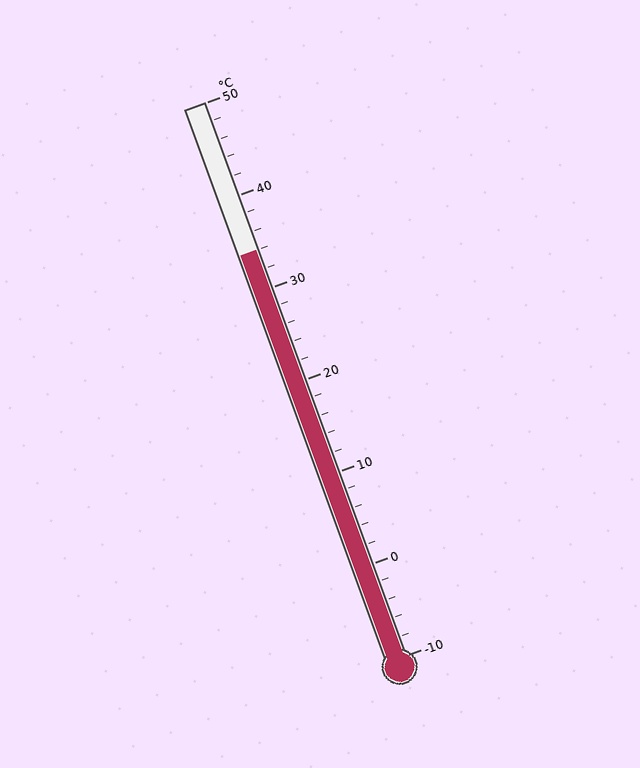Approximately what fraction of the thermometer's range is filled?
The thermometer is filled to approximately 75% of its range.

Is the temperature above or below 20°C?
The temperature is above 20°C.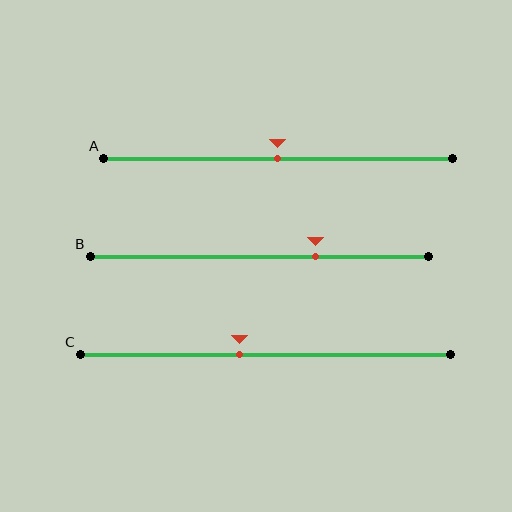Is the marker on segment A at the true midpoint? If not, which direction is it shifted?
Yes, the marker on segment A is at the true midpoint.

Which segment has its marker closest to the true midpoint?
Segment A has its marker closest to the true midpoint.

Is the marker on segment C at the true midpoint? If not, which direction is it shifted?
No, the marker on segment C is shifted to the left by about 7% of the segment length.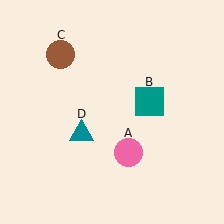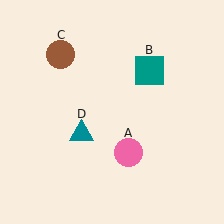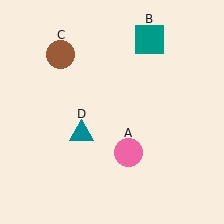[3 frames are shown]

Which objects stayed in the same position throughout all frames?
Pink circle (object A) and brown circle (object C) and teal triangle (object D) remained stationary.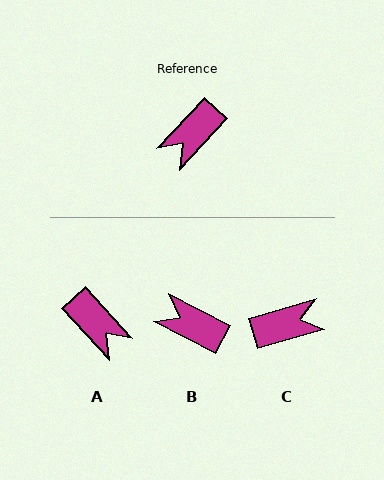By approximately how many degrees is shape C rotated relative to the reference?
Approximately 149 degrees counter-clockwise.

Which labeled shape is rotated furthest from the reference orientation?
C, about 149 degrees away.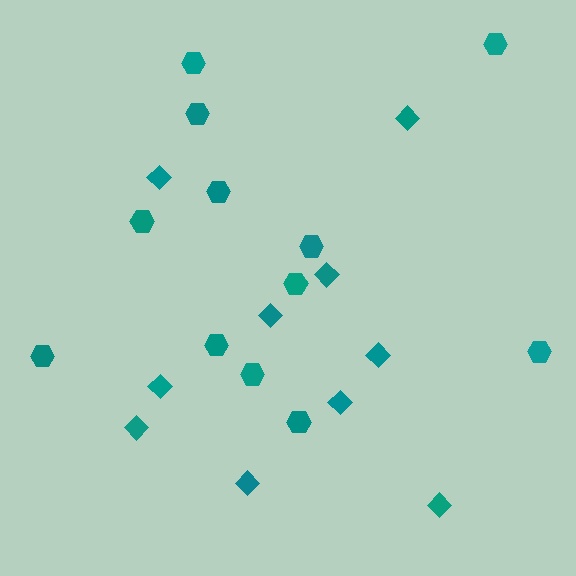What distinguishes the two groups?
There are 2 groups: one group of diamonds (10) and one group of hexagons (12).